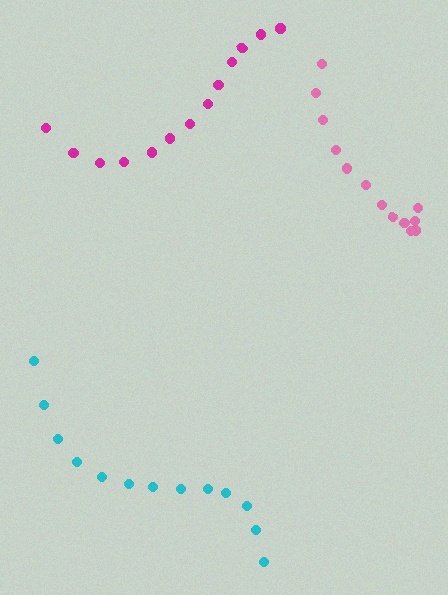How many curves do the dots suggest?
There are 3 distinct paths.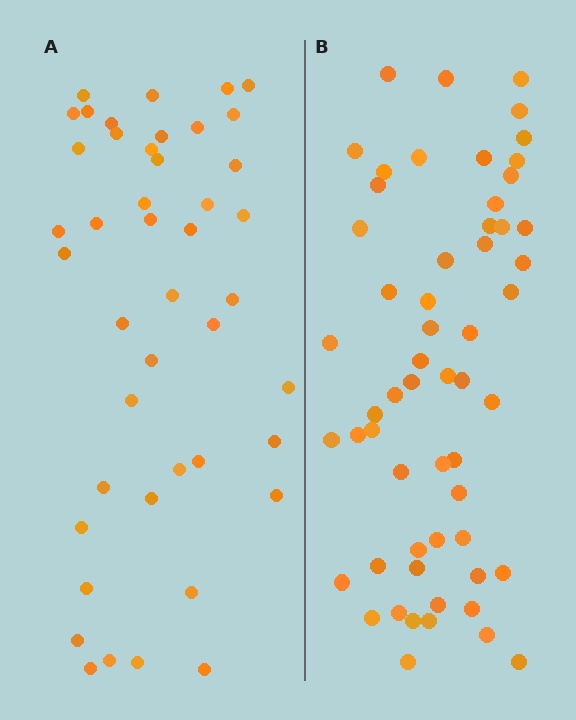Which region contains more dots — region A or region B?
Region B (the right region) has more dots.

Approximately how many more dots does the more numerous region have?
Region B has approximately 15 more dots than region A.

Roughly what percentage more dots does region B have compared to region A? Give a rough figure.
About 30% more.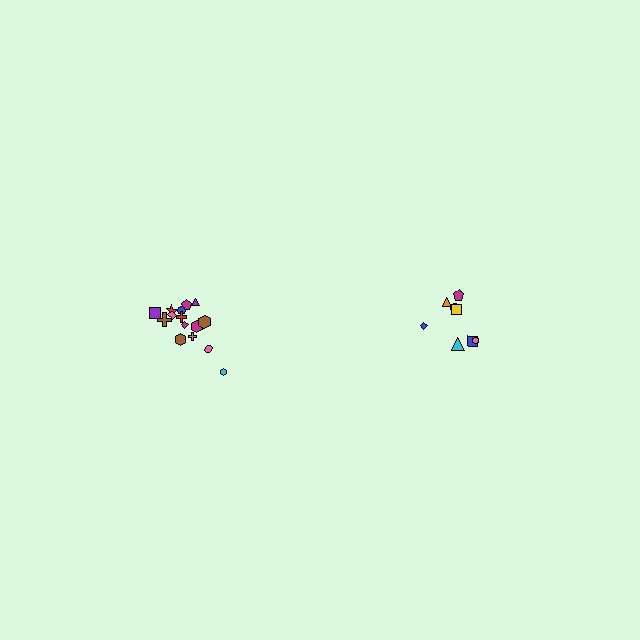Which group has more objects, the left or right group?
The left group.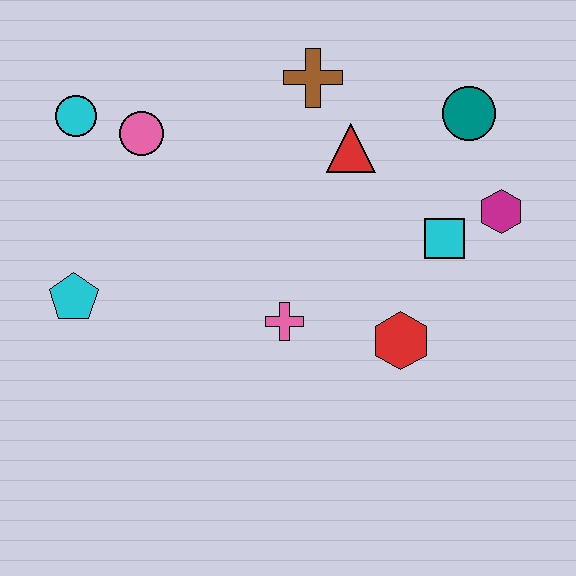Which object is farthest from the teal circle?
The cyan pentagon is farthest from the teal circle.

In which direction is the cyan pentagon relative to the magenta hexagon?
The cyan pentagon is to the left of the magenta hexagon.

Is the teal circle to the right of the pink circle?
Yes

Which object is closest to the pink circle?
The cyan circle is closest to the pink circle.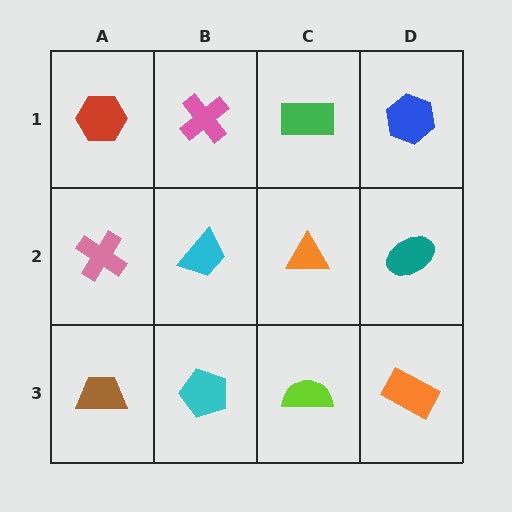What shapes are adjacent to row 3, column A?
A pink cross (row 2, column A), a cyan pentagon (row 3, column B).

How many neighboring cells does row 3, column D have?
2.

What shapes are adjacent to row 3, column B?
A cyan trapezoid (row 2, column B), a brown trapezoid (row 3, column A), a lime semicircle (row 3, column C).